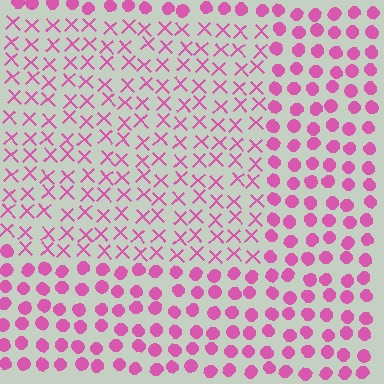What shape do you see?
I see a rectangle.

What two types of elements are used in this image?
The image uses X marks inside the rectangle region and circles outside it.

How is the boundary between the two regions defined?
The boundary is defined by a change in element shape: X marks inside vs. circles outside. All elements share the same color and spacing.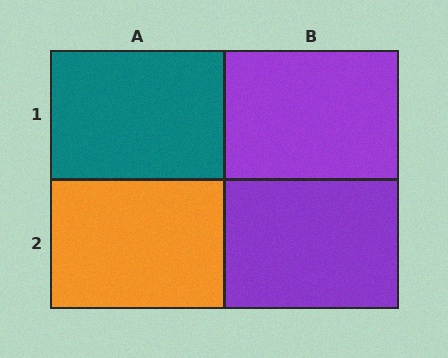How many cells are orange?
1 cell is orange.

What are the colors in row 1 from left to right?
Teal, purple.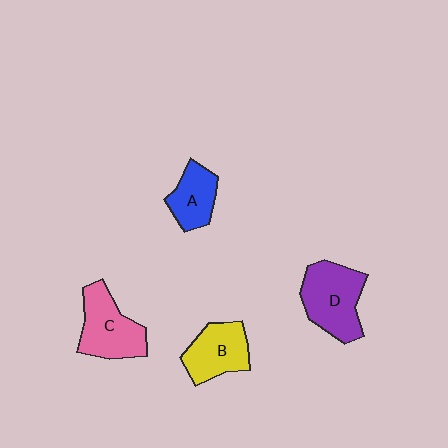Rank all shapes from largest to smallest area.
From largest to smallest: D (purple), C (pink), B (yellow), A (blue).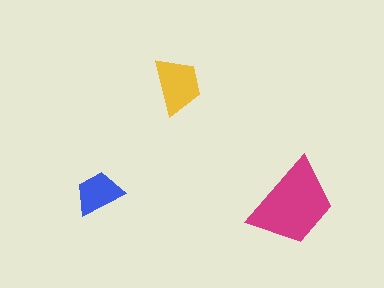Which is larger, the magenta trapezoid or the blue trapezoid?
The magenta one.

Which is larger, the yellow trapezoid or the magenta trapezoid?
The magenta one.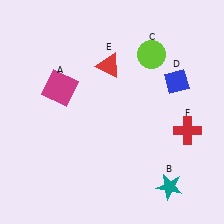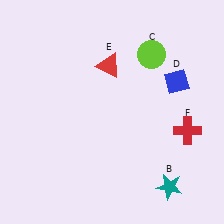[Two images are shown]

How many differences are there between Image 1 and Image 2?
There is 1 difference between the two images.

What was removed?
The magenta square (A) was removed in Image 2.